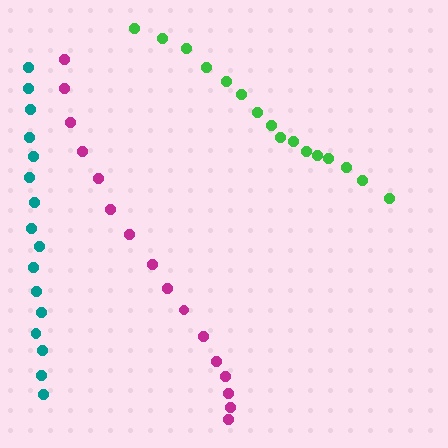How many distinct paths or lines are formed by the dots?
There are 3 distinct paths.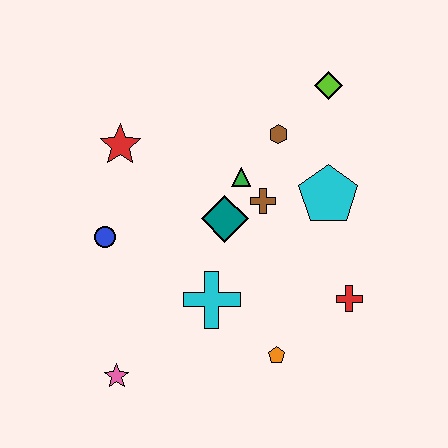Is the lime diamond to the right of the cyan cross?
Yes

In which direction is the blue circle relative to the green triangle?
The blue circle is to the left of the green triangle.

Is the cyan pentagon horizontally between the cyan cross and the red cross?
Yes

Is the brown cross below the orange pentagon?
No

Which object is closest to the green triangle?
The brown cross is closest to the green triangle.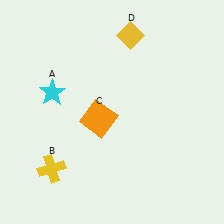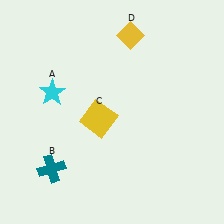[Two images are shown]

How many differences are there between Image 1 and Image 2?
There are 2 differences between the two images.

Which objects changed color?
B changed from yellow to teal. C changed from orange to yellow.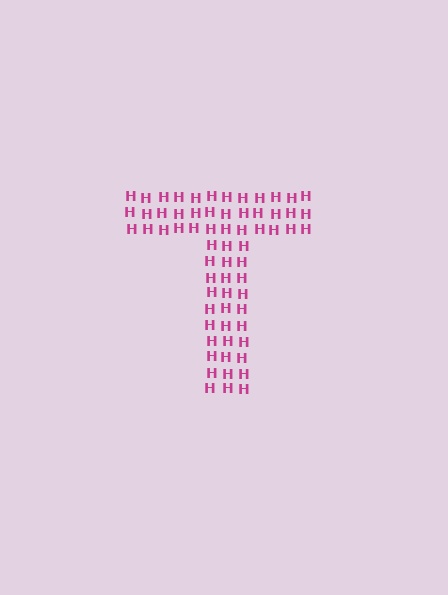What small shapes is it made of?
It is made of small letter H's.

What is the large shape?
The large shape is the letter T.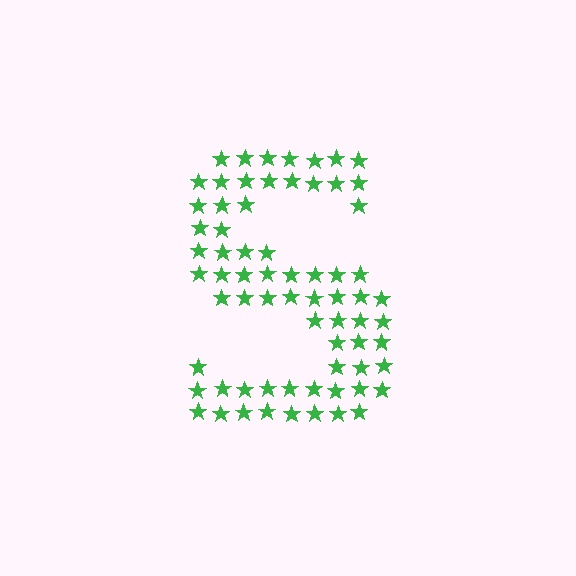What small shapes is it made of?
It is made of small stars.